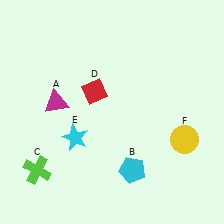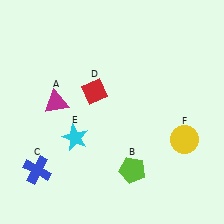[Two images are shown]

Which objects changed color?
B changed from cyan to lime. C changed from lime to blue.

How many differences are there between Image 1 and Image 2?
There are 2 differences between the two images.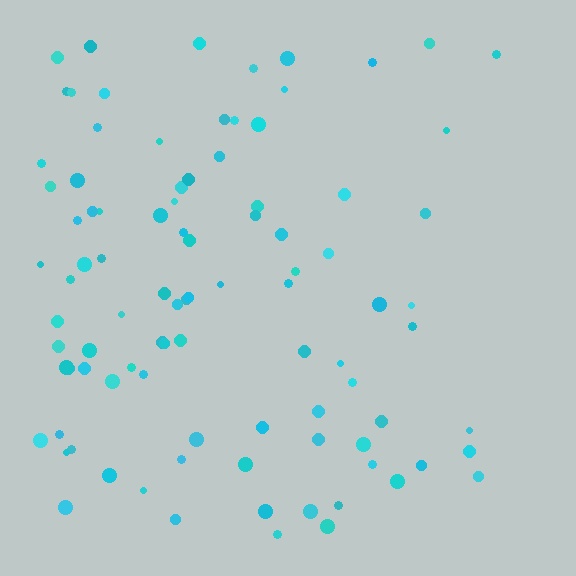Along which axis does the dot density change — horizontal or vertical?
Horizontal.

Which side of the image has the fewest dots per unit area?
The right.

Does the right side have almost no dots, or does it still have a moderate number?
Still a moderate number, just noticeably fewer than the left.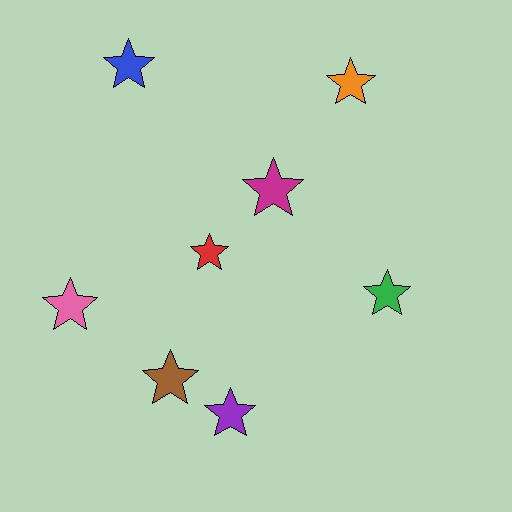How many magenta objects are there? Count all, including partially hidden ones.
There is 1 magenta object.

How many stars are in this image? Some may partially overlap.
There are 8 stars.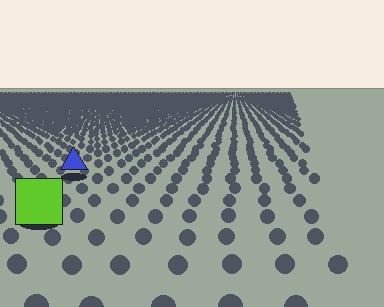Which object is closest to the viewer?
The lime square is closest. The texture marks near it are larger and more spread out.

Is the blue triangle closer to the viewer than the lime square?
No. The lime square is closer — you can tell from the texture gradient: the ground texture is coarser near it.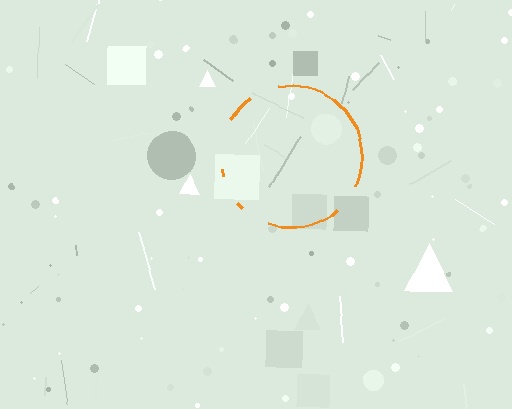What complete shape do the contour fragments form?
The contour fragments form a circle.